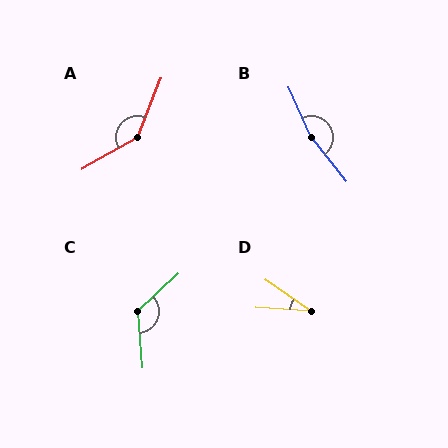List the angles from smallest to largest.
D (31°), C (128°), A (141°), B (165°).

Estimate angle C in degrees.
Approximately 128 degrees.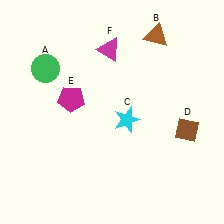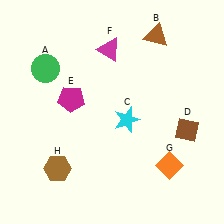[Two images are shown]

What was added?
An orange diamond (G), a brown hexagon (H) were added in Image 2.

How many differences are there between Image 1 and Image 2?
There are 2 differences between the two images.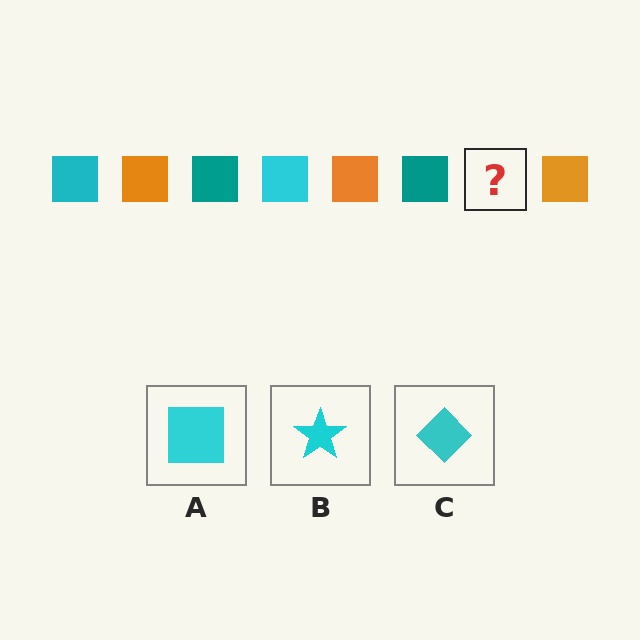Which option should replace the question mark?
Option A.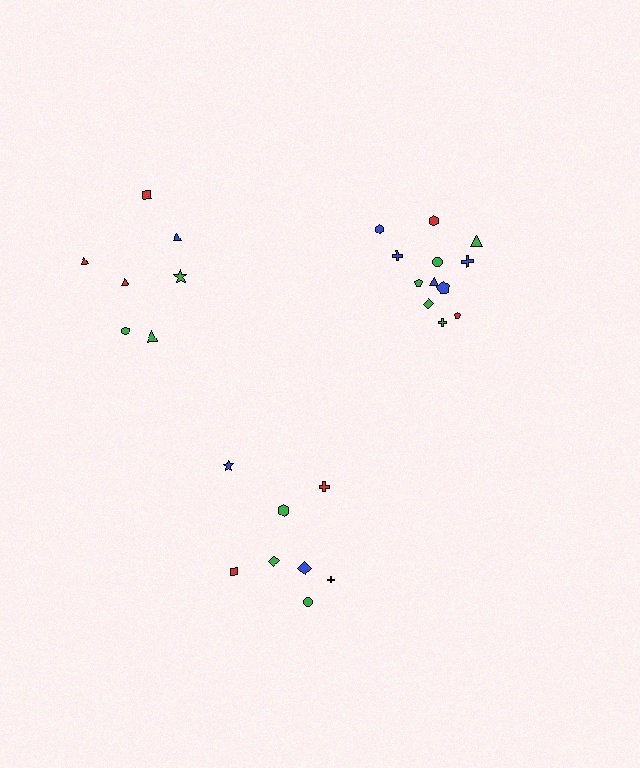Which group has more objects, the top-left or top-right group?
The top-right group.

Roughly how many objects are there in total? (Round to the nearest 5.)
Roughly 25 objects in total.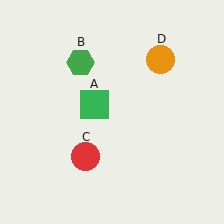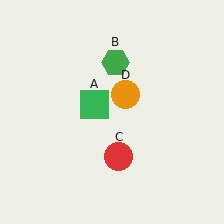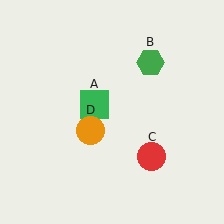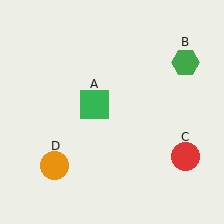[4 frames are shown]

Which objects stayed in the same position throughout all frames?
Green square (object A) remained stationary.